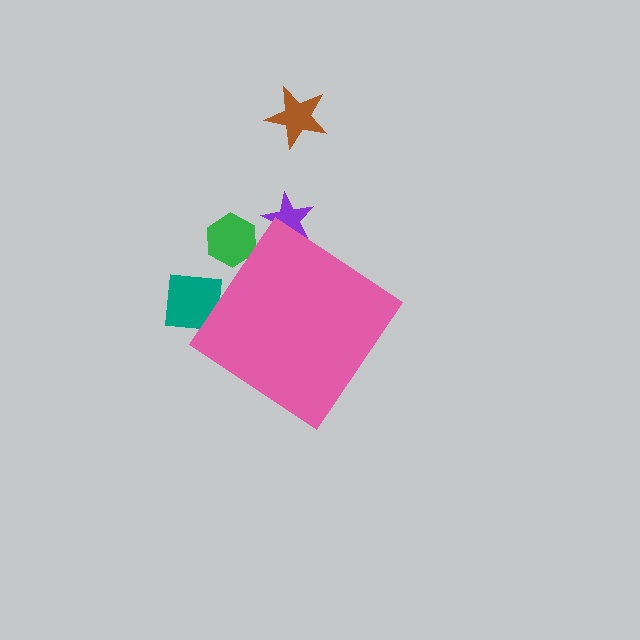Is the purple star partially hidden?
Yes, the purple star is partially hidden behind the pink diamond.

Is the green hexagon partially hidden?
Yes, the green hexagon is partially hidden behind the pink diamond.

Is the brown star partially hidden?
No, the brown star is fully visible.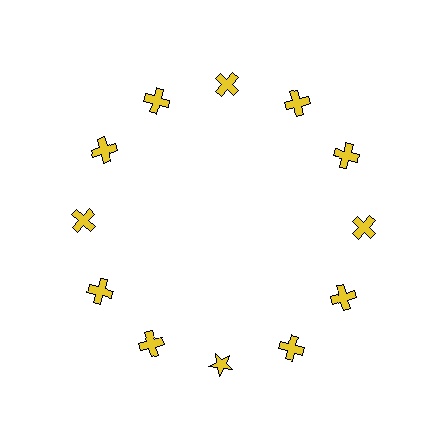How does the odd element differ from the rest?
It has a different shape: star instead of cross.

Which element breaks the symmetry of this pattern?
The yellow star at roughly the 6 o'clock position breaks the symmetry. All other shapes are yellow crosses.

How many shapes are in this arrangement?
There are 12 shapes arranged in a ring pattern.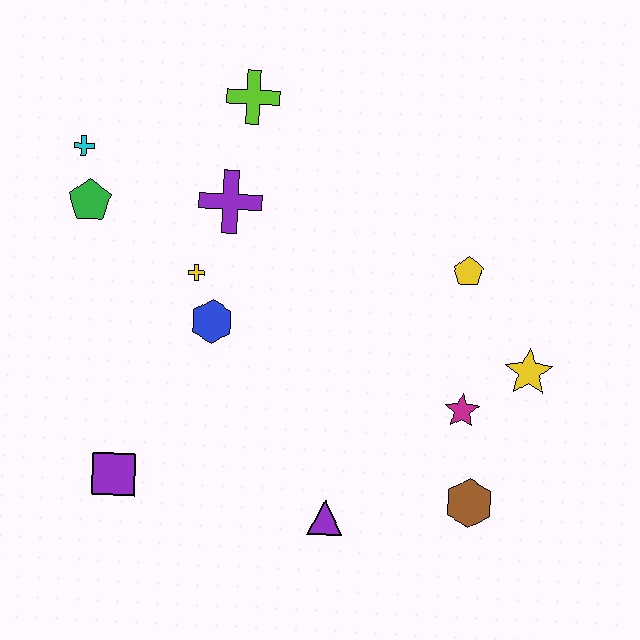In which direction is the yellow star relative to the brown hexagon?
The yellow star is above the brown hexagon.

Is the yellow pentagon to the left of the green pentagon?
No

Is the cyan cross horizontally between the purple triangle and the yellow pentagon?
No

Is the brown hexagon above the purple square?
No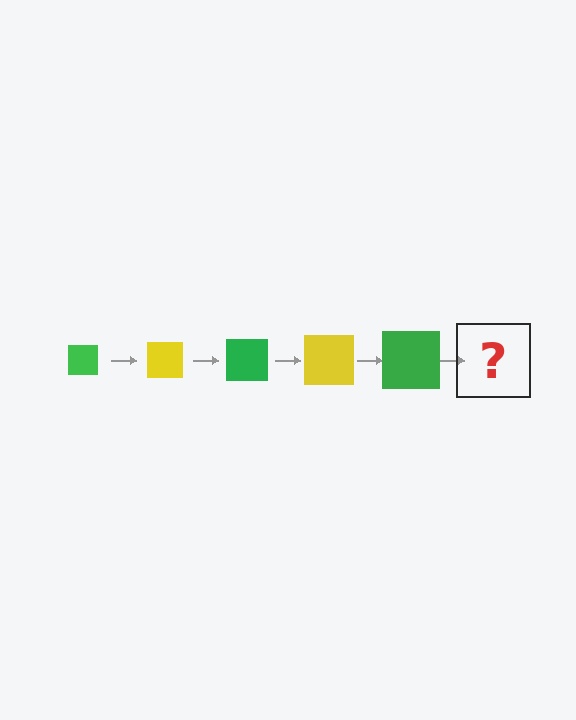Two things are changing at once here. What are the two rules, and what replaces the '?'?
The two rules are that the square grows larger each step and the color cycles through green and yellow. The '?' should be a yellow square, larger than the previous one.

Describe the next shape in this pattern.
It should be a yellow square, larger than the previous one.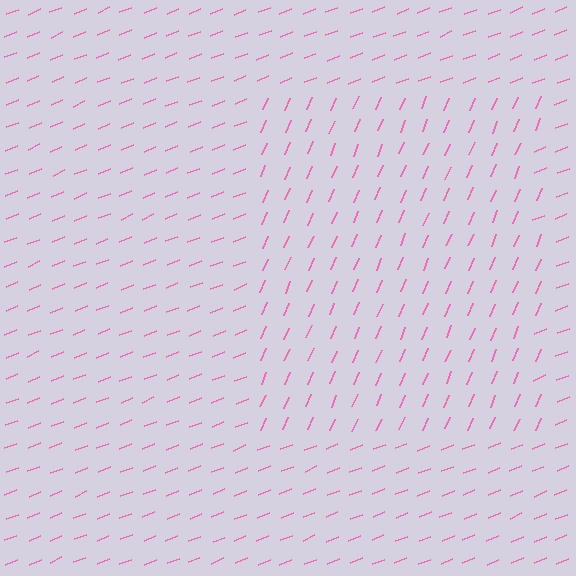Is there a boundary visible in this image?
Yes, there is a texture boundary formed by a change in line orientation.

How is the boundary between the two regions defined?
The boundary is defined purely by a change in line orientation (approximately 45 degrees difference). All lines are the same color and thickness.